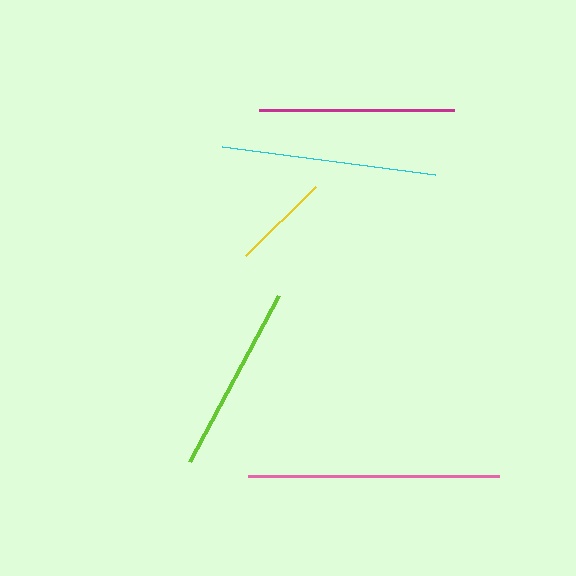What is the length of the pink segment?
The pink segment is approximately 251 pixels long.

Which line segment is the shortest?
The yellow line is the shortest at approximately 98 pixels.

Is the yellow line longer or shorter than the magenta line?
The magenta line is longer than the yellow line.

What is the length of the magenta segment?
The magenta segment is approximately 195 pixels long.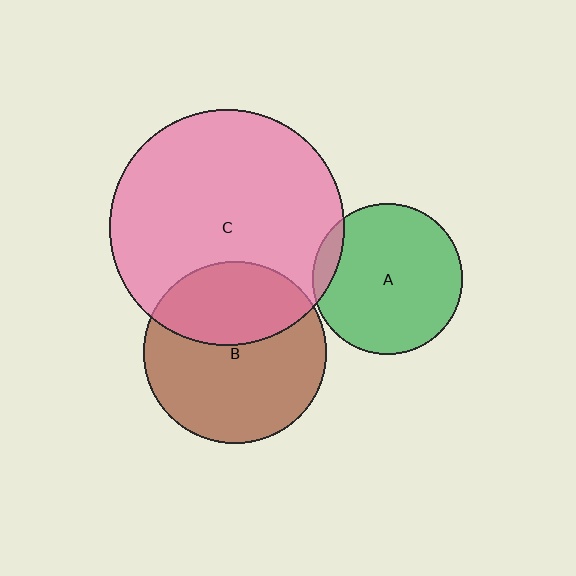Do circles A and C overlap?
Yes.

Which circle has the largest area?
Circle C (pink).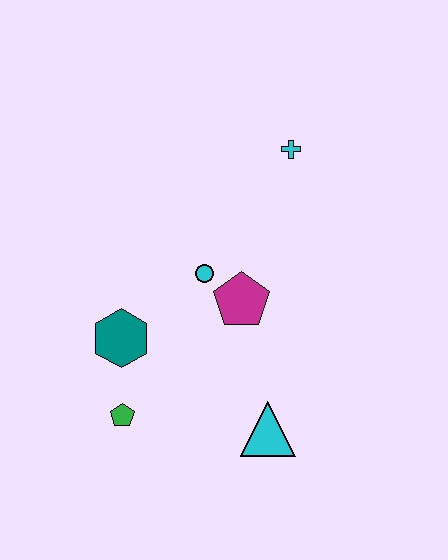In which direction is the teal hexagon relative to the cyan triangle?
The teal hexagon is to the left of the cyan triangle.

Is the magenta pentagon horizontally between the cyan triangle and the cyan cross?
No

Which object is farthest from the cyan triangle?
The cyan cross is farthest from the cyan triangle.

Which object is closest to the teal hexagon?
The green pentagon is closest to the teal hexagon.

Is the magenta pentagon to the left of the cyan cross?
Yes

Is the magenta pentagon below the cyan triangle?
No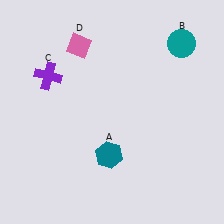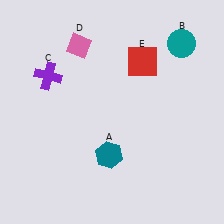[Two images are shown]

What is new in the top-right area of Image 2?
A red square (E) was added in the top-right area of Image 2.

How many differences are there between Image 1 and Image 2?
There is 1 difference between the two images.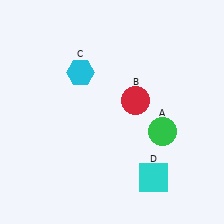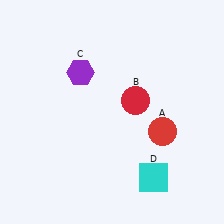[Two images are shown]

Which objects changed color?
A changed from green to red. C changed from cyan to purple.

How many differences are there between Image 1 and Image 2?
There are 2 differences between the two images.